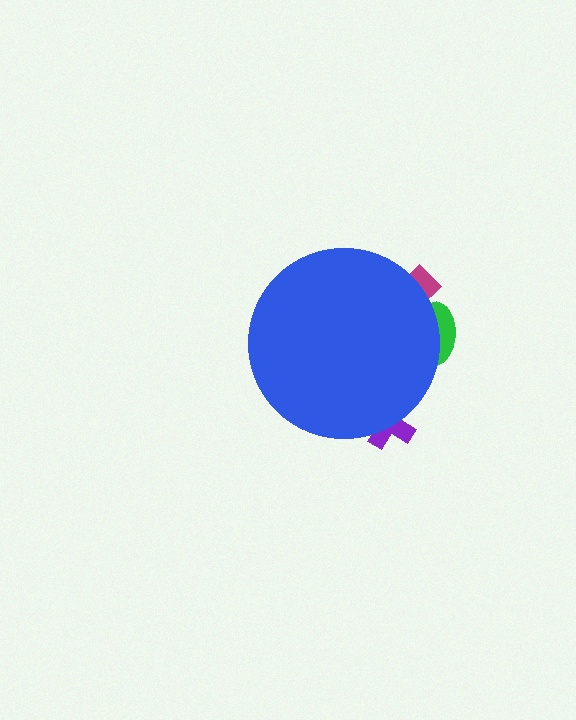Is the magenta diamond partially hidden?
Yes, the magenta diamond is partially hidden behind the blue circle.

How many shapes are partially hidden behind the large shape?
3 shapes are partially hidden.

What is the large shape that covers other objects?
A blue circle.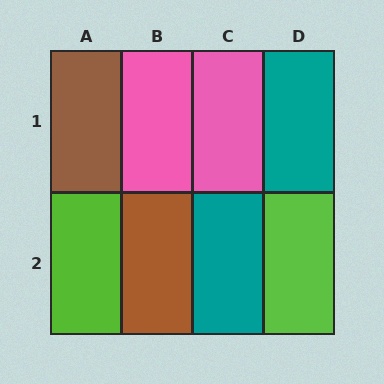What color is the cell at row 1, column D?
Teal.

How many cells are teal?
2 cells are teal.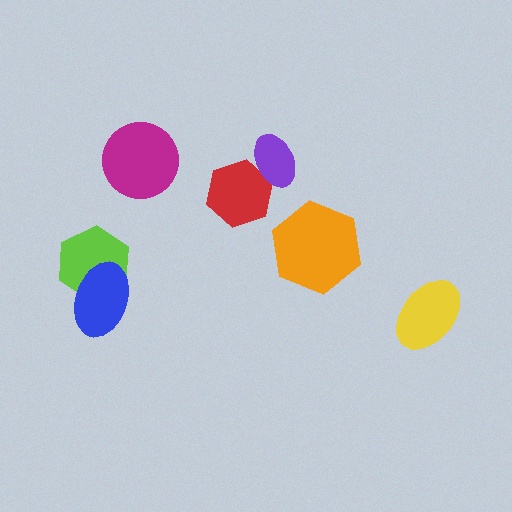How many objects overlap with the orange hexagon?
0 objects overlap with the orange hexagon.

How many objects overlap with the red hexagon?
1 object overlaps with the red hexagon.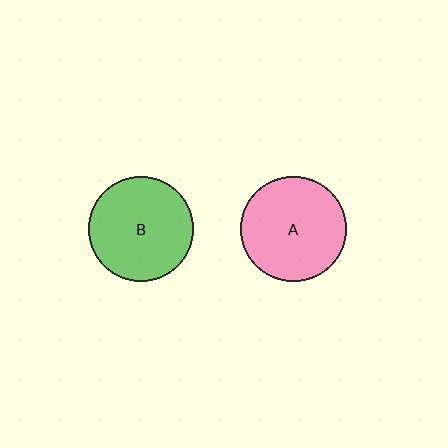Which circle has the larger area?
Circle A (pink).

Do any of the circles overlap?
No, none of the circles overlap.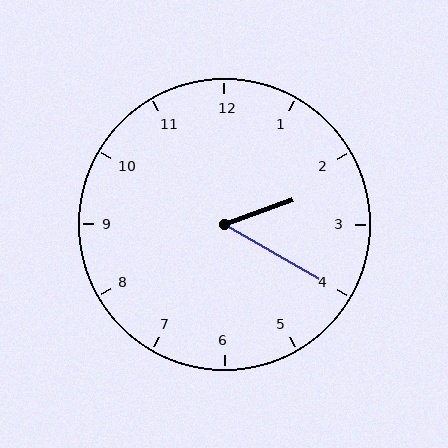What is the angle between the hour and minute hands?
Approximately 50 degrees.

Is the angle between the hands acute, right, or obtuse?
It is acute.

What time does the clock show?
2:20.